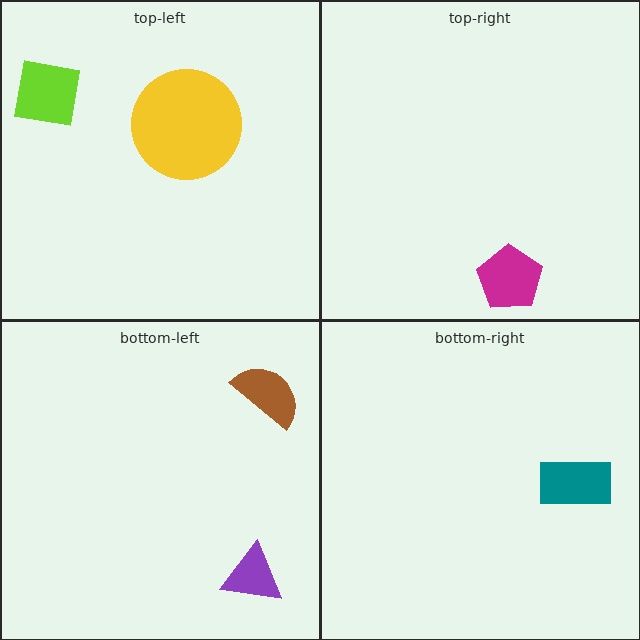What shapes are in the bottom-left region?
The brown semicircle, the purple triangle.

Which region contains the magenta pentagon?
The top-right region.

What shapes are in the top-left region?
The yellow circle, the lime square.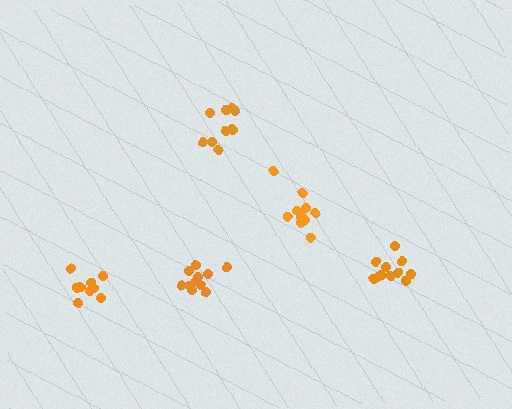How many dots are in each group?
Group 1: 9 dots, Group 2: 9 dots, Group 3: 11 dots, Group 4: 11 dots, Group 5: 11 dots (51 total).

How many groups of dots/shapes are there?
There are 5 groups.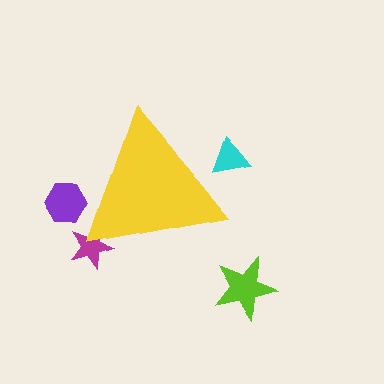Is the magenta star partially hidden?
Yes, the magenta star is partially hidden behind the yellow triangle.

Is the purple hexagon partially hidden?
Yes, the purple hexagon is partially hidden behind the yellow triangle.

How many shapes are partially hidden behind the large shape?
3 shapes are partially hidden.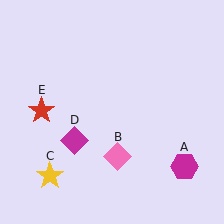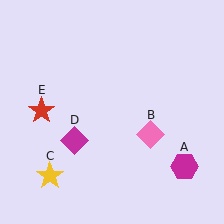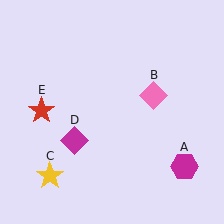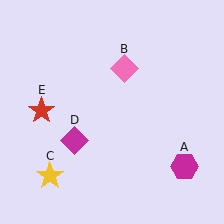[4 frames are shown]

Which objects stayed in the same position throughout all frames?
Magenta hexagon (object A) and yellow star (object C) and magenta diamond (object D) and red star (object E) remained stationary.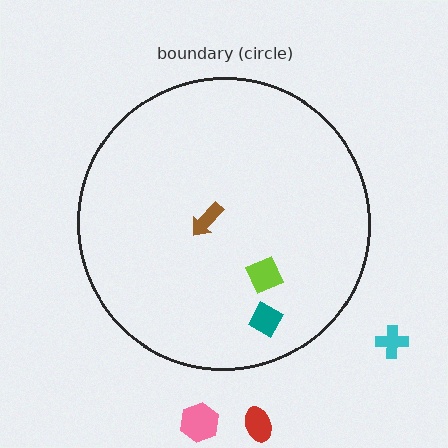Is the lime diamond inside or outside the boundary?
Inside.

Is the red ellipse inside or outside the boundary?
Outside.